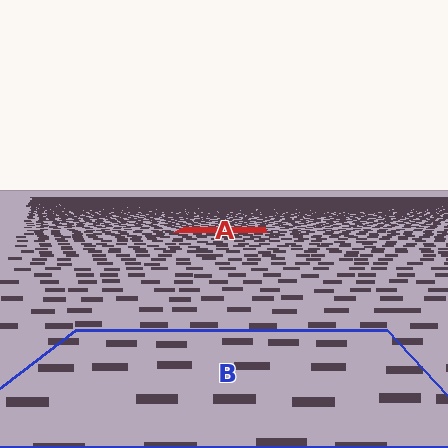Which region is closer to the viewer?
Region B is closer. The texture elements there are larger and more spread out.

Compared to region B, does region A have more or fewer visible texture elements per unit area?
Region A has more texture elements per unit area — they are packed more densely because it is farther away.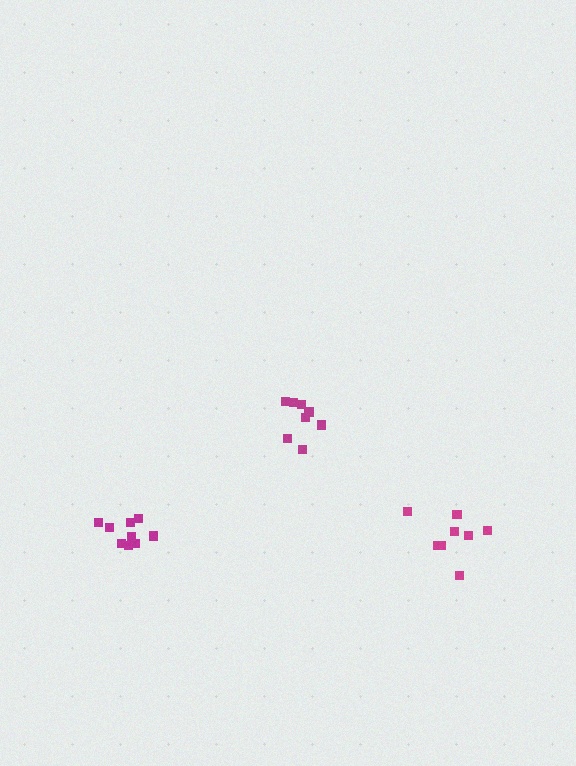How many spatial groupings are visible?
There are 3 spatial groupings.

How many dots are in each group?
Group 1: 9 dots, Group 2: 8 dots, Group 3: 8 dots (25 total).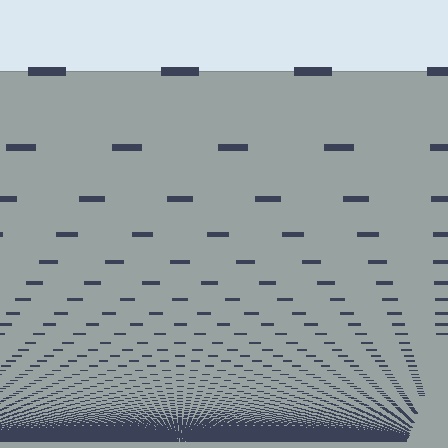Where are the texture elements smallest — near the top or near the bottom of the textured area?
Near the bottom.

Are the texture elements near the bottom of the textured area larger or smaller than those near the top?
Smaller. The gradient is inverted — elements near the bottom are smaller and denser.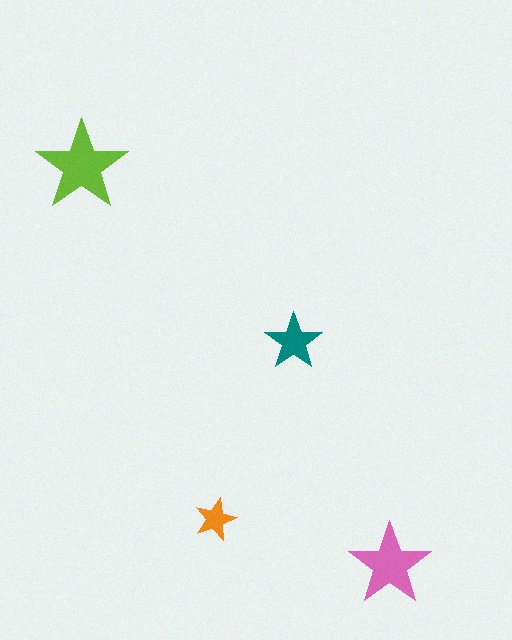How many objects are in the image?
There are 4 objects in the image.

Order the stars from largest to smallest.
the lime one, the pink one, the teal one, the orange one.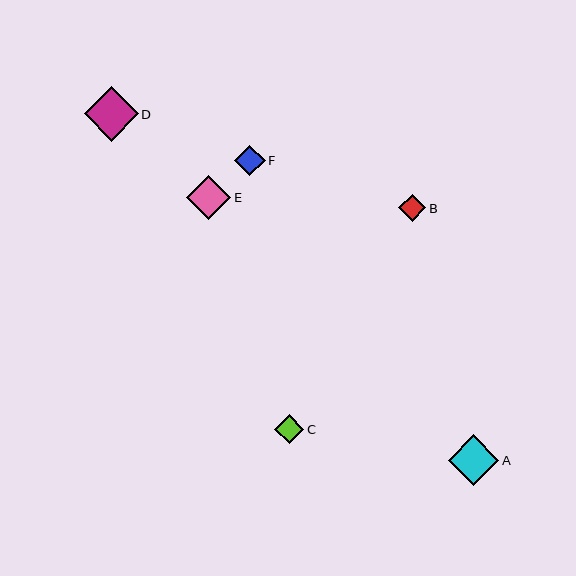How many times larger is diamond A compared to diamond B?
Diamond A is approximately 1.9 times the size of diamond B.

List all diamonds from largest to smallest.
From largest to smallest: D, A, E, F, C, B.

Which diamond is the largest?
Diamond D is the largest with a size of approximately 54 pixels.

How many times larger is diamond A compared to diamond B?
Diamond A is approximately 1.9 times the size of diamond B.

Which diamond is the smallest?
Diamond B is the smallest with a size of approximately 27 pixels.